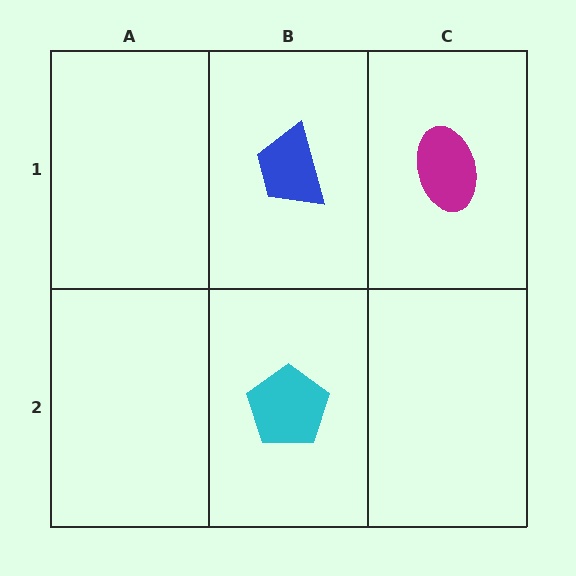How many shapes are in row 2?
1 shape.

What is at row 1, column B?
A blue trapezoid.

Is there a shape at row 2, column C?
No, that cell is empty.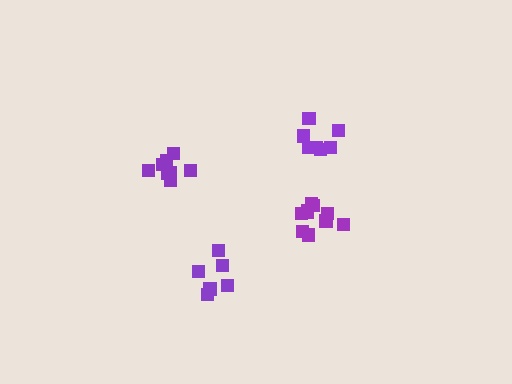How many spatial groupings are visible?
There are 4 spatial groupings.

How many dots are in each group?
Group 1: 6 dots, Group 2: 8 dots, Group 3: 7 dots, Group 4: 11 dots (32 total).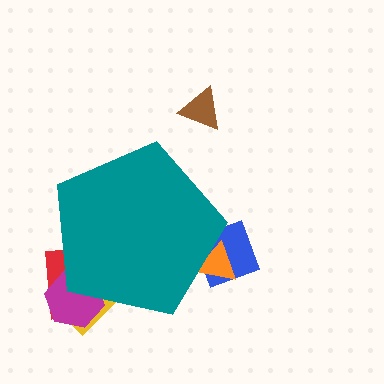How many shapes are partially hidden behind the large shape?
5 shapes are partially hidden.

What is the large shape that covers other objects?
A teal pentagon.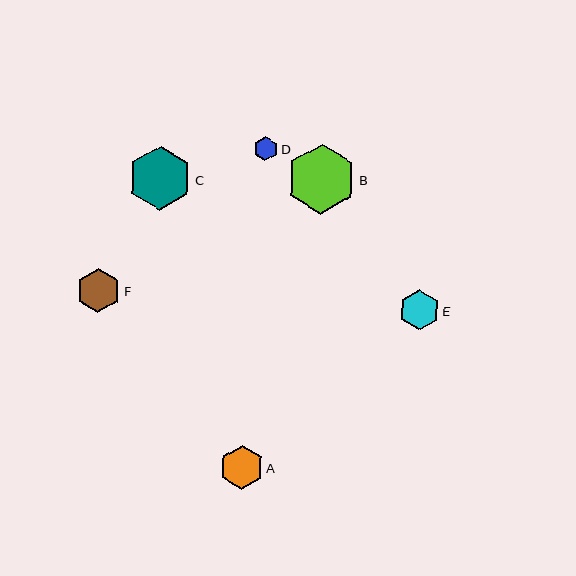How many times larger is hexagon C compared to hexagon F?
Hexagon C is approximately 1.4 times the size of hexagon F.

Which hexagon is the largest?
Hexagon B is the largest with a size of approximately 70 pixels.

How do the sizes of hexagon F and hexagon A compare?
Hexagon F and hexagon A are approximately the same size.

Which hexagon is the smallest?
Hexagon D is the smallest with a size of approximately 24 pixels.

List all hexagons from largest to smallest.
From largest to smallest: B, C, F, A, E, D.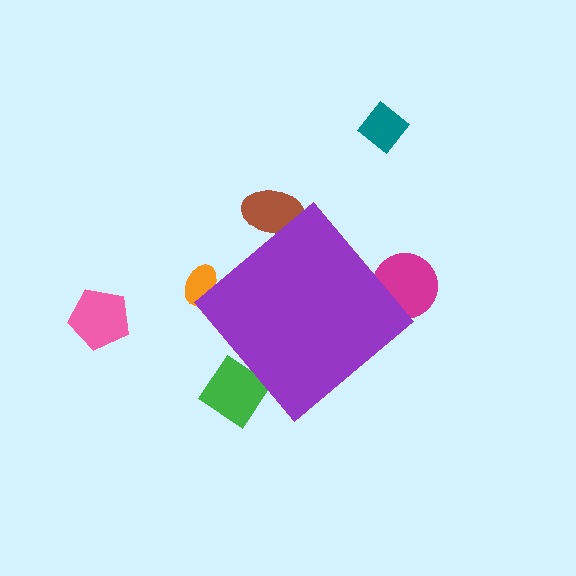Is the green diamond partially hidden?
Yes, the green diamond is partially hidden behind the purple diamond.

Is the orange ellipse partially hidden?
Yes, the orange ellipse is partially hidden behind the purple diamond.